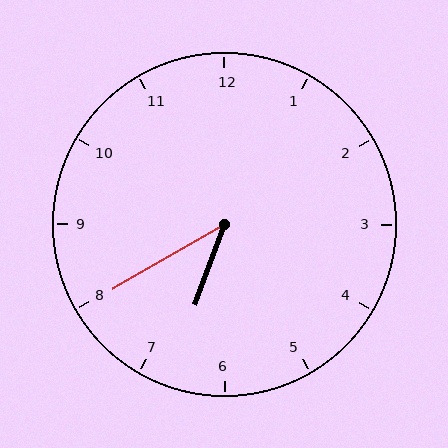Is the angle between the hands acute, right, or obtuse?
It is acute.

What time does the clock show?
6:40.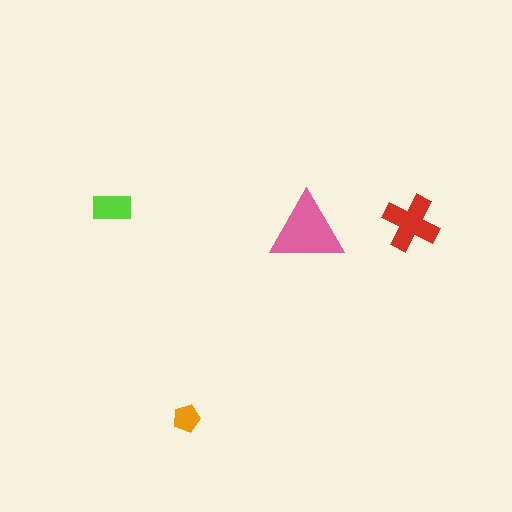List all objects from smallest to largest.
The orange pentagon, the lime rectangle, the red cross, the pink triangle.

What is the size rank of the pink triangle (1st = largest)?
1st.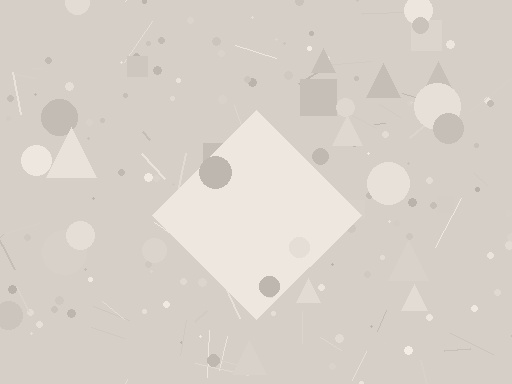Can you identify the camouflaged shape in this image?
The camouflaged shape is a diamond.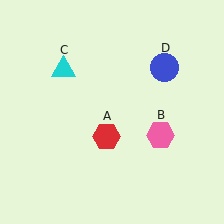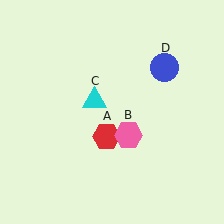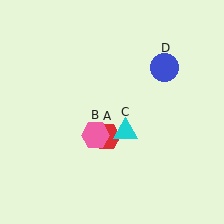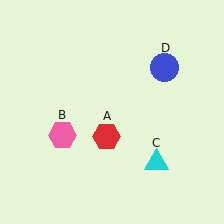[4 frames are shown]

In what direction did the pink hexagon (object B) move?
The pink hexagon (object B) moved left.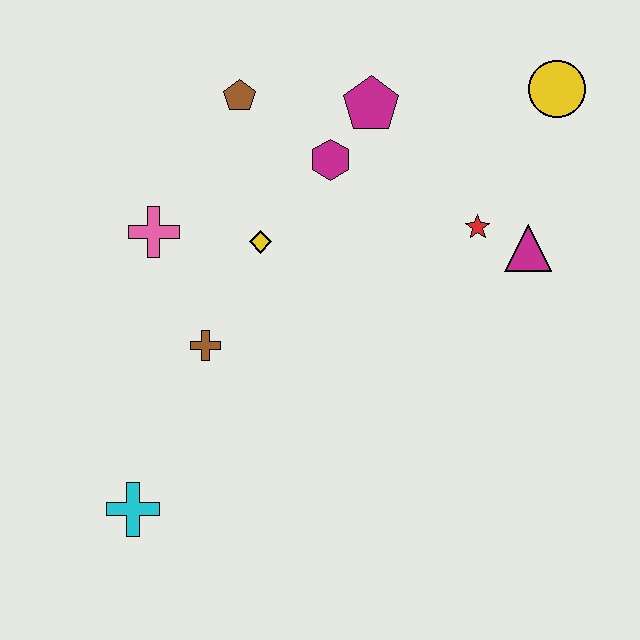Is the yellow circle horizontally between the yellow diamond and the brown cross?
No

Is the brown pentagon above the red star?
Yes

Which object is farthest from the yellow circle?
The cyan cross is farthest from the yellow circle.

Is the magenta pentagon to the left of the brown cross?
No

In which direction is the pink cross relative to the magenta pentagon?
The pink cross is to the left of the magenta pentagon.